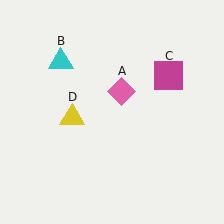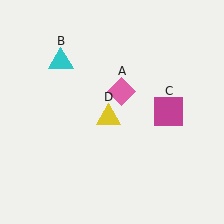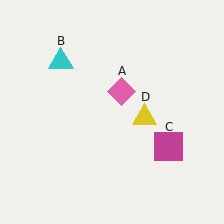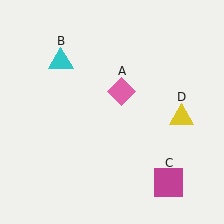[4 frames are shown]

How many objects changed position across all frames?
2 objects changed position: magenta square (object C), yellow triangle (object D).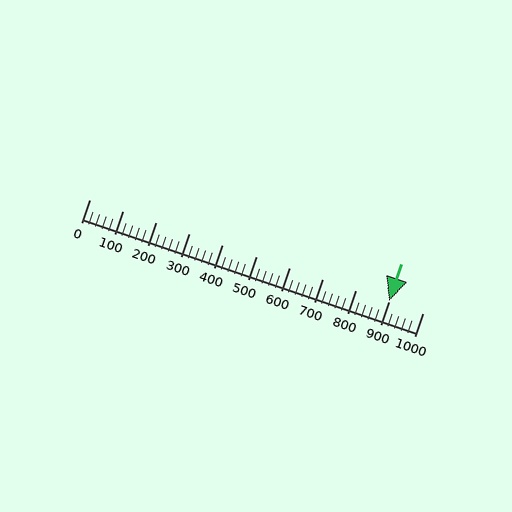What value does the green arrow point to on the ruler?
The green arrow points to approximately 900.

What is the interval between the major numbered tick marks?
The major tick marks are spaced 100 units apart.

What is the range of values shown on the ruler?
The ruler shows values from 0 to 1000.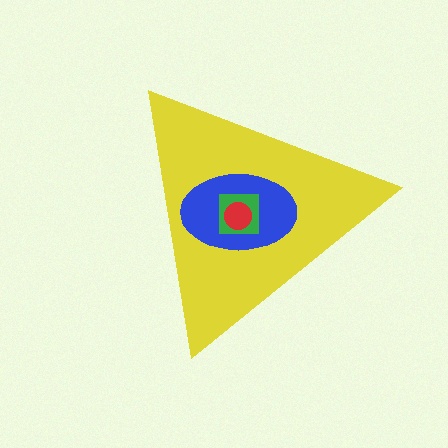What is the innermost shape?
The red circle.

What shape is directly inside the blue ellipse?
The green square.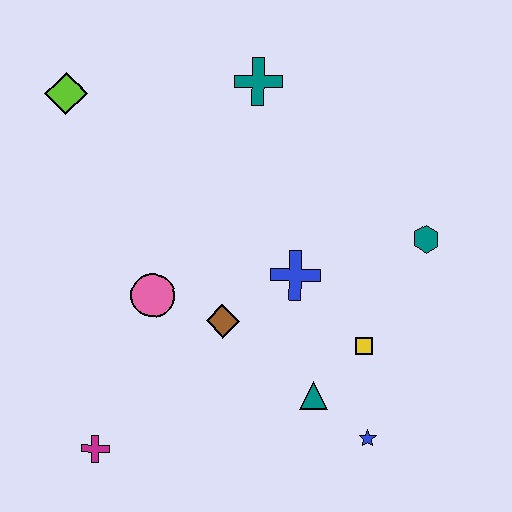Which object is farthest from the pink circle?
The teal hexagon is farthest from the pink circle.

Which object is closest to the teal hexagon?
The yellow square is closest to the teal hexagon.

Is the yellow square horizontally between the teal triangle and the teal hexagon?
Yes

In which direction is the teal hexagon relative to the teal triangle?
The teal hexagon is above the teal triangle.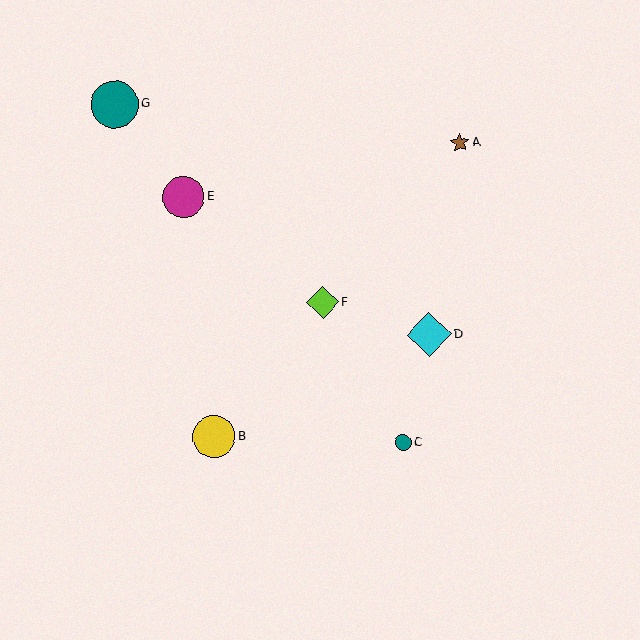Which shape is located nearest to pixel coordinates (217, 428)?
The yellow circle (labeled B) at (214, 437) is nearest to that location.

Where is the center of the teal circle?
The center of the teal circle is at (115, 104).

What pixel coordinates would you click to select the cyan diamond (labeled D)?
Click at (429, 334) to select the cyan diamond D.